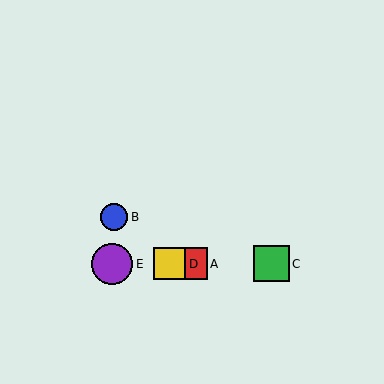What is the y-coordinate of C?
Object C is at y≈264.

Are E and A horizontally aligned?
Yes, both are at y≈264.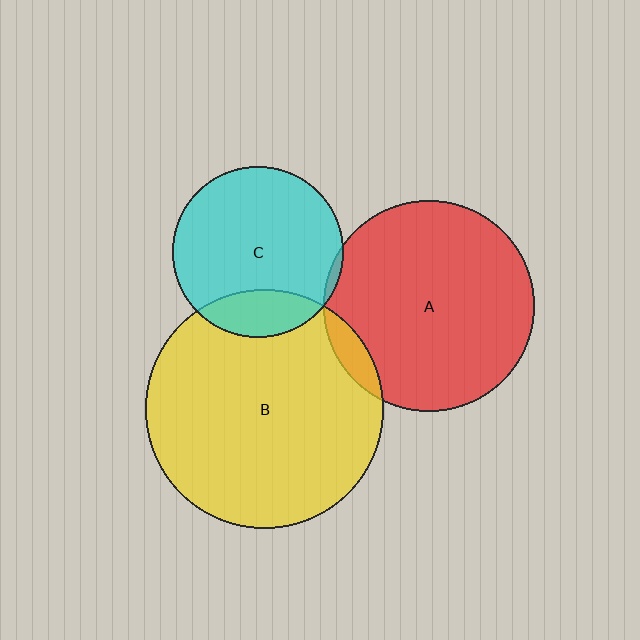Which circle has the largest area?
Circle B (yellow).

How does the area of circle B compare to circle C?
Approximately 2.0 times.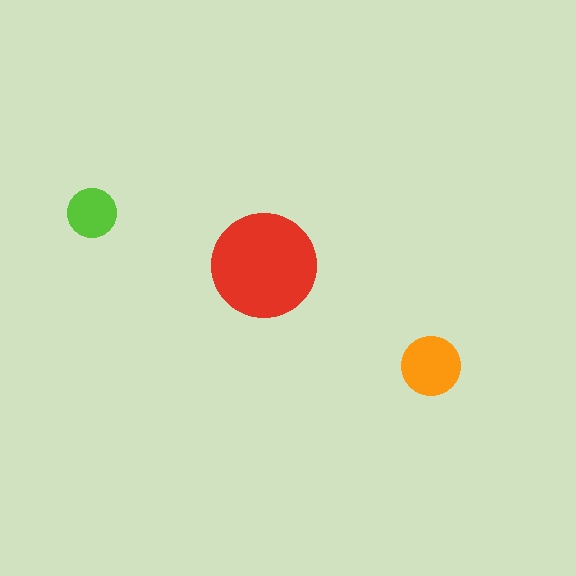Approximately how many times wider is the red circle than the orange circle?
About 2 times wider.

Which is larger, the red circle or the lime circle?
The red one.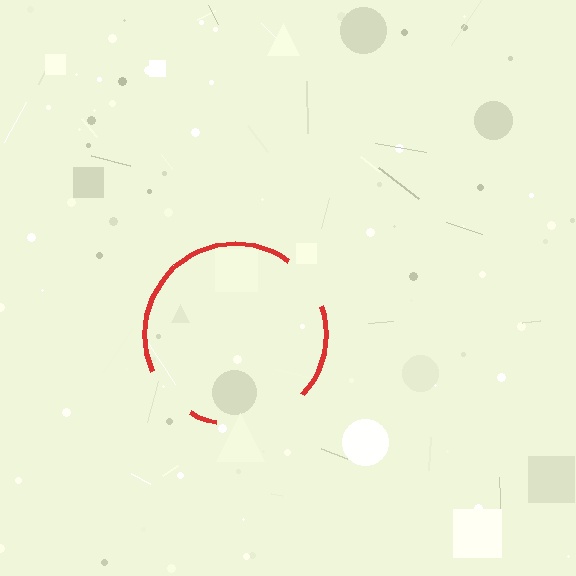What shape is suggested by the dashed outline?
The dashed outline suggests a circle.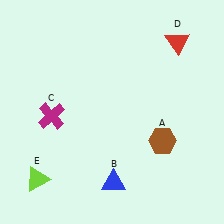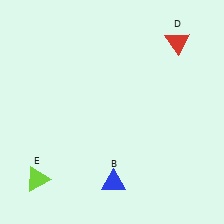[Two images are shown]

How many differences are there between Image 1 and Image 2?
There are 2 differences between the two images.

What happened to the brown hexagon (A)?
The brown hexagon (A) was removed in Image 2. It was in the bottom-right area of Image 1.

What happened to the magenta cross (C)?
The magenta cross (C) was removed in Image 2. It was in the bottom-left area of Image 1.